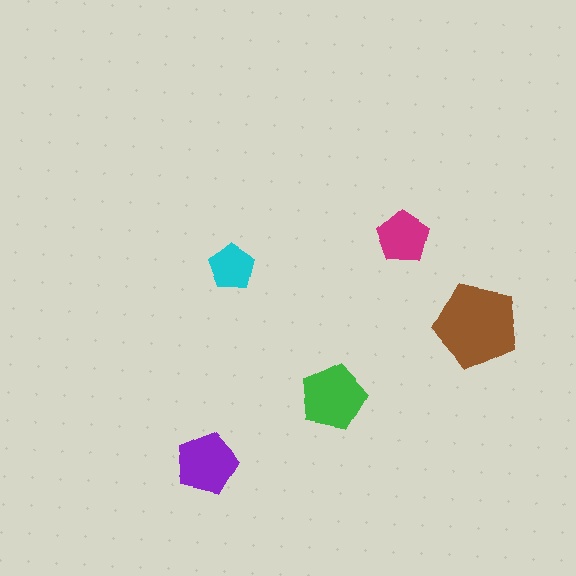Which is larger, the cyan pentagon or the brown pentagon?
The brown one.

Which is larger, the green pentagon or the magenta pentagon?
The green one.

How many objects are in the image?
There are 5 objects in the image.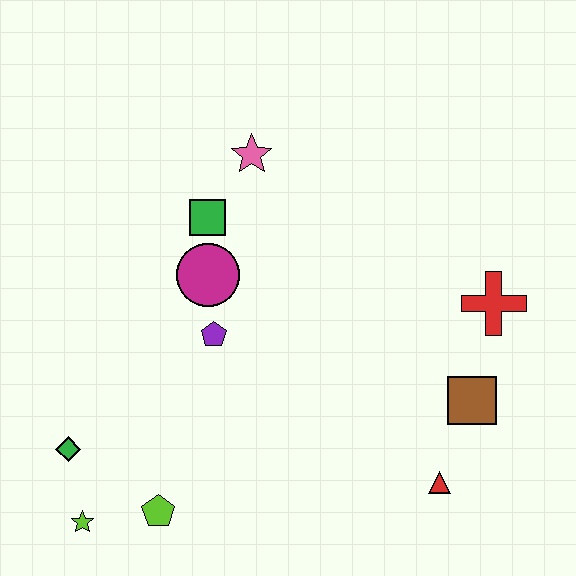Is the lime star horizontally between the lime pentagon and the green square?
No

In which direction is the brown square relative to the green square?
The brown square is to the right of the green square.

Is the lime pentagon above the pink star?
No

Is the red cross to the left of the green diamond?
No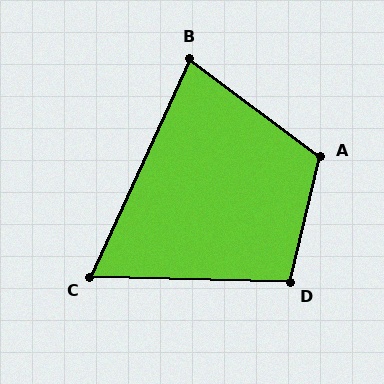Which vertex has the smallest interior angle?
C, at approximately 67 degrees.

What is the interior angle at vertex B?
Approximately 78 degrees (acute).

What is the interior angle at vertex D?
Approximately 102 degrees (obtuse).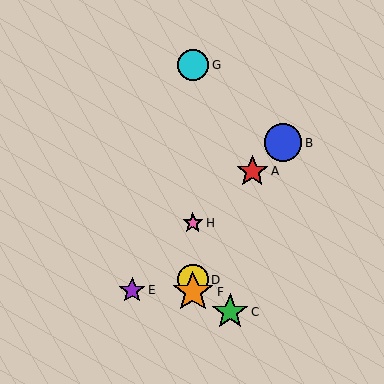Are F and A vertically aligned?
No, F is at x≈193 and A is at x≈252.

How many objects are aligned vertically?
4 objects (D, F, G, H) are aligned vertically.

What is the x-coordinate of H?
Object H is at x≈193.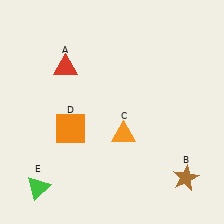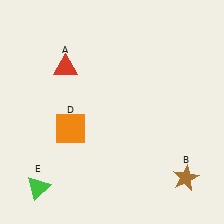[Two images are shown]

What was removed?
The orange triangle (C) was removed in Image 2.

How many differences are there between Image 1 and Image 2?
There is 1 difference between the two images.